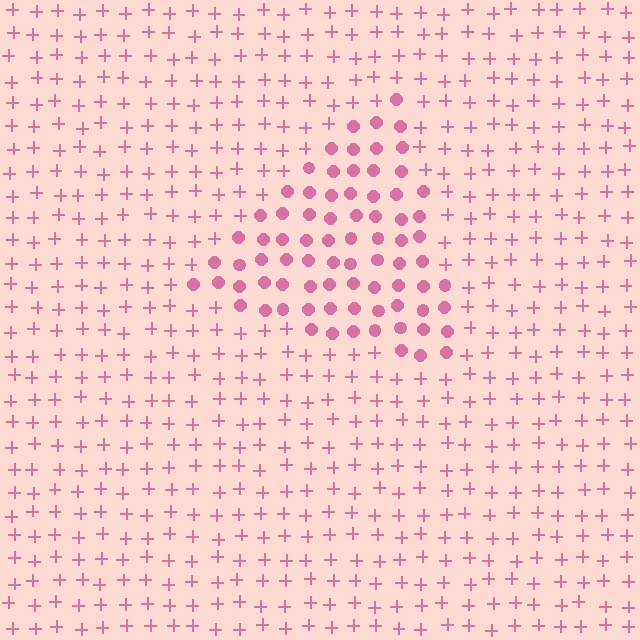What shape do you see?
I see a triangle.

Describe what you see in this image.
The image is filled with small pink elements arranged in a uniform grid. A triangle-shaped region contains circles, while the surrounding area contains plus signs. The boundary is defined purely by the change in element shape.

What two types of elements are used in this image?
The image uses circles inside the triangle region and plus signs outside it.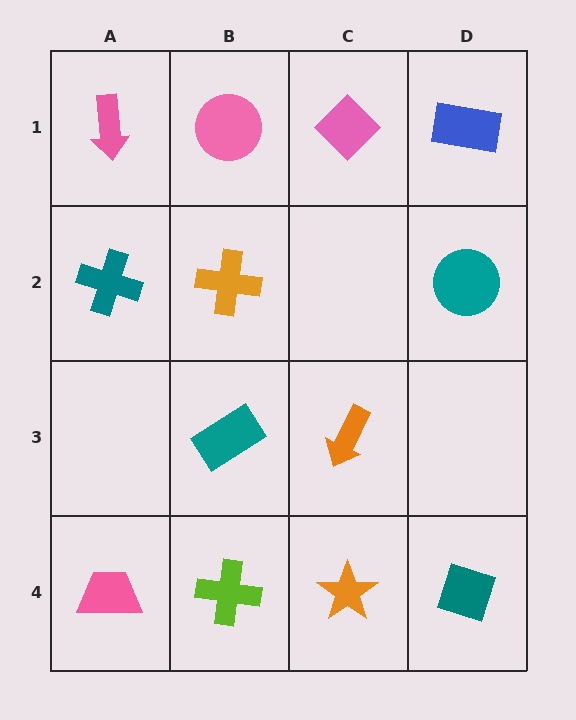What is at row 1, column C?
A pink diamond.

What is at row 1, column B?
A pink circle.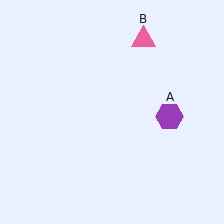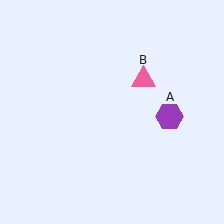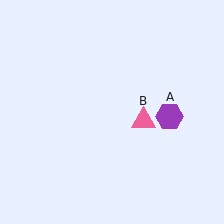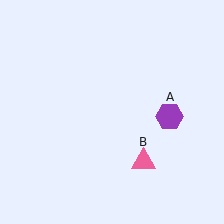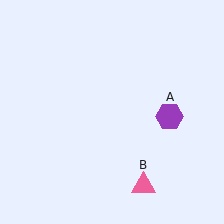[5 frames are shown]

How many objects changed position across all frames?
1 object changed position: pink triangle (object B).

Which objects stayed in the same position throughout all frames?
Purple hexagon (object A) remained stationary.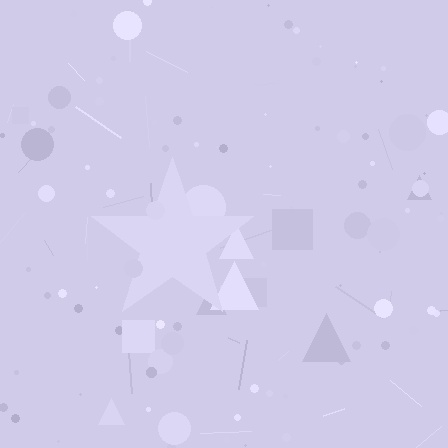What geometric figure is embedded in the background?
A star is embedded in the background.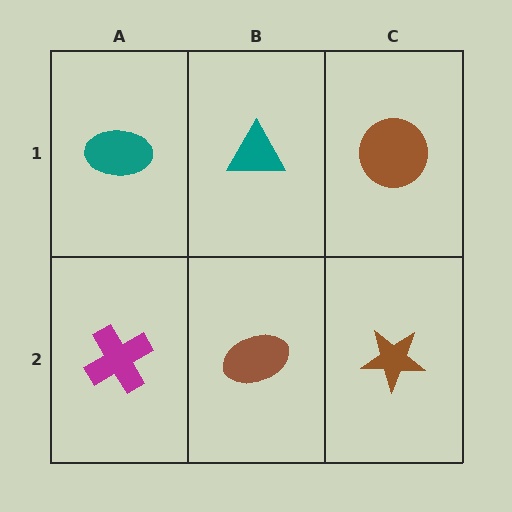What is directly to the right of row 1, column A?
A teal triangle.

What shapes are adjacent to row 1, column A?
A magenta cross (row 2, column A), a teal triangle (row 1, column B).